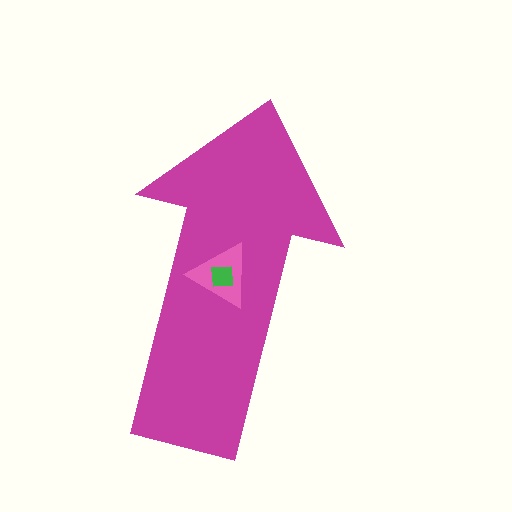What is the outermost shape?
The magenta arrow.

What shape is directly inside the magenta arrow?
The pink triangle.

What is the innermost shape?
The green square.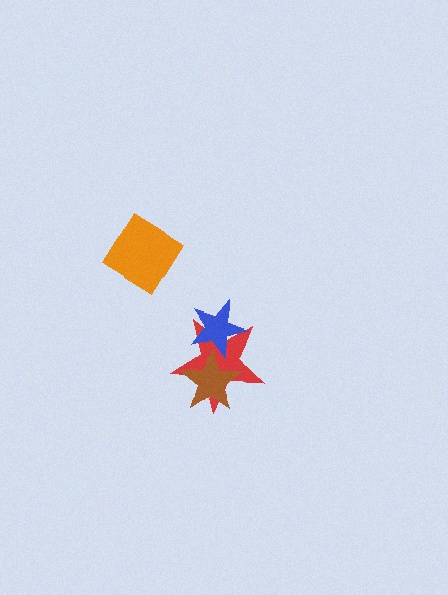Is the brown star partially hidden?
Yes, it is partially covered by another shape.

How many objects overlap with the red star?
2 objects overlap with the red star.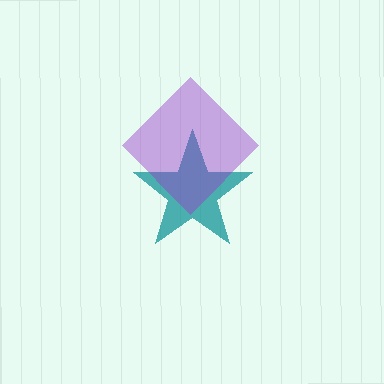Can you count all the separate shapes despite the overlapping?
Yes, there are 2 separate shapes.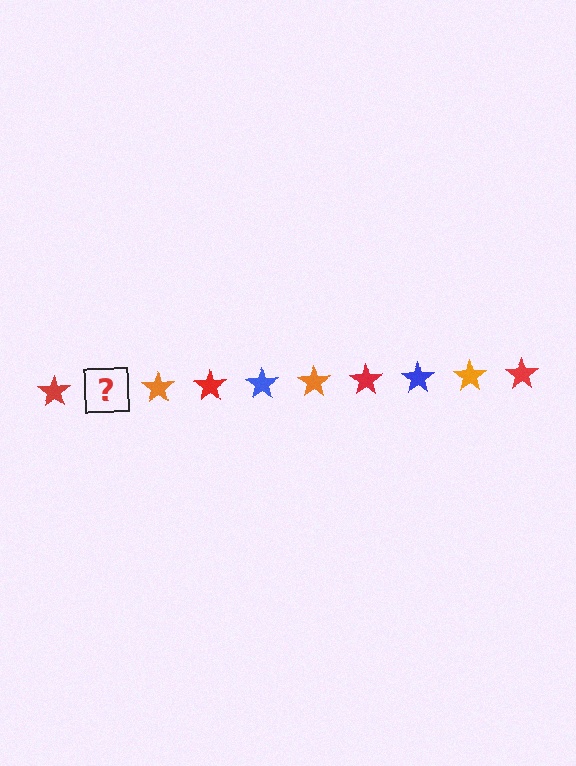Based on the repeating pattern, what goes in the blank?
The blank should be a blue star.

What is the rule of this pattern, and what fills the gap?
The rule is that the pattern cycles through red, blue, orange stars. The gap should be filled with a blue star.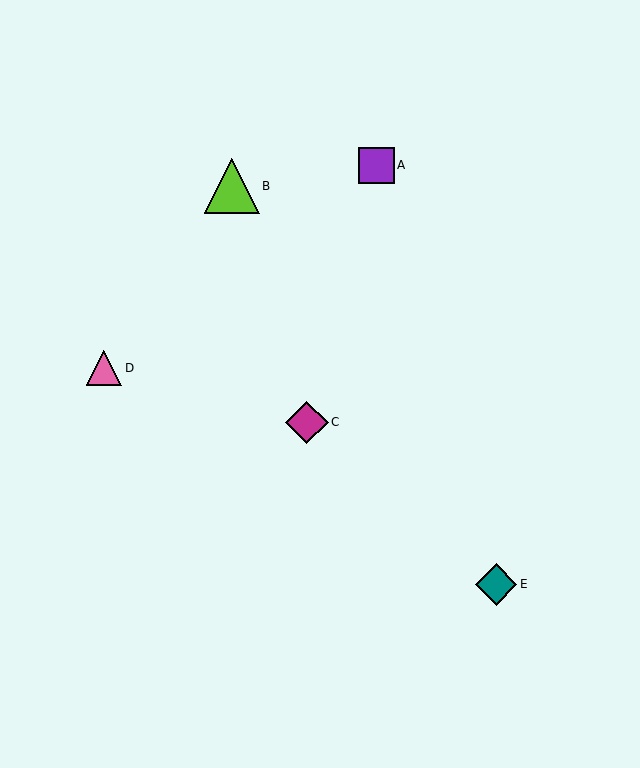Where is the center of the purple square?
The center of the purple square is at (376, 165).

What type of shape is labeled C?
Shape C is a magenta diamond.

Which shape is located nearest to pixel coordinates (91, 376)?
The pink triangle (labeled D) at (104, 368) is nearest to that location.